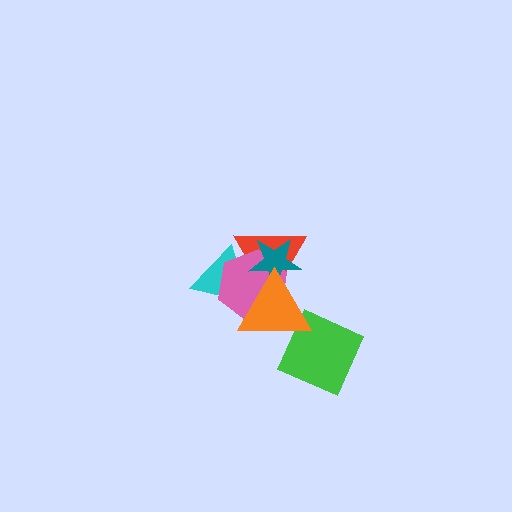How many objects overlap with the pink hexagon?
4 objects overlap with the pink hexagon.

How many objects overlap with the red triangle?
4 objects overlap with the red triangle.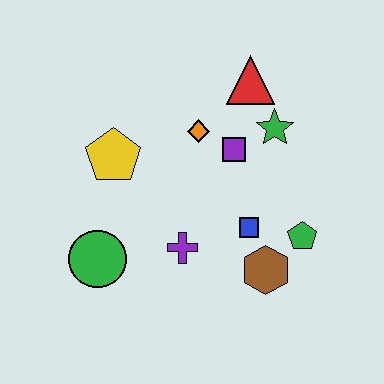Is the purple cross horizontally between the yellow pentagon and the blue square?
Yes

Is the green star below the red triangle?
Yes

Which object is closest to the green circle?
The purple cross is closest to the green circle.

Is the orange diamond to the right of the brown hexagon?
No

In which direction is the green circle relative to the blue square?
The green circle is to the left of the blue square.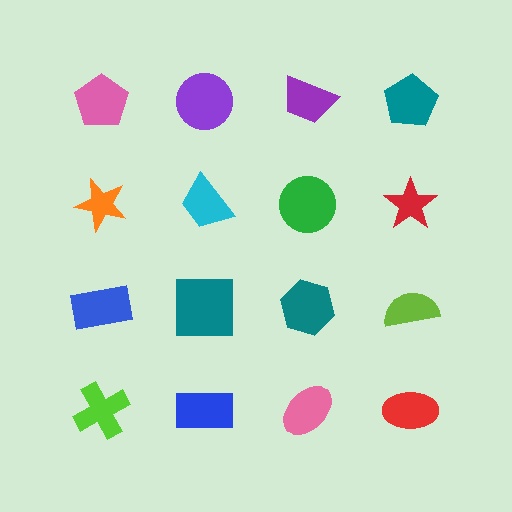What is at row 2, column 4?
A red star.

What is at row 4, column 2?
A blue rectangle.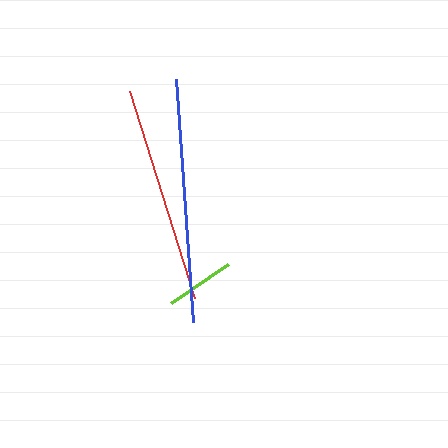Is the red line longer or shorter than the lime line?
The red line is longer than the lime line.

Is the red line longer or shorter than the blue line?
The blue line is longer than the red line.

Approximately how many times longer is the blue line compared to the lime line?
The blue line is approximately 3.6 times the length of the lime line.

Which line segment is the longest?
The blue line is the longest at approximately 244 pixels.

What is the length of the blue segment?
The blue segment is approximately 244 pixels long.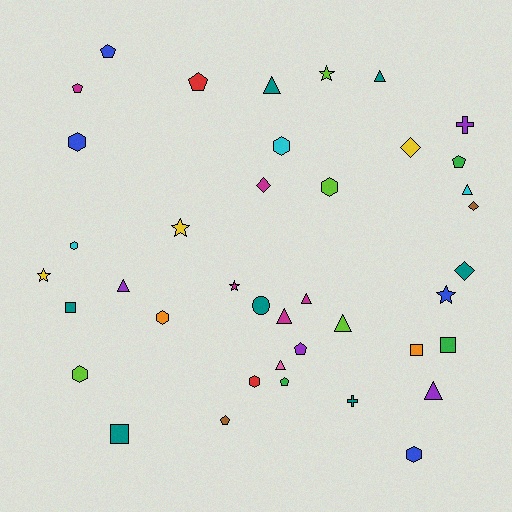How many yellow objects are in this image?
There are 3 yellow objects.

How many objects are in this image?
There are 40 objects.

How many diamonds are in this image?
There are 4 diamonds.